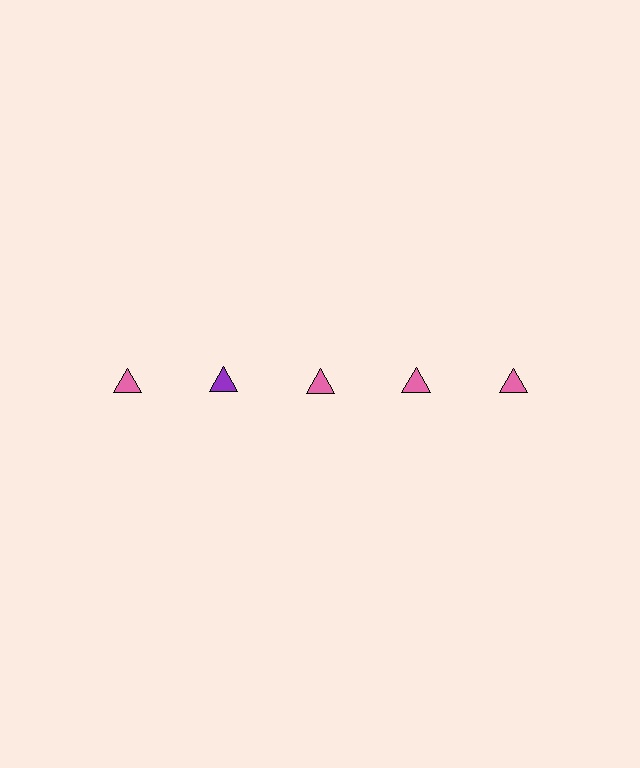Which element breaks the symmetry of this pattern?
The purple triangle in the top row, second from left column breaks the symmetry. All other shapes are pink triangles.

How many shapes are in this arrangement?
There are 5 shapes arranged in a grid pattern.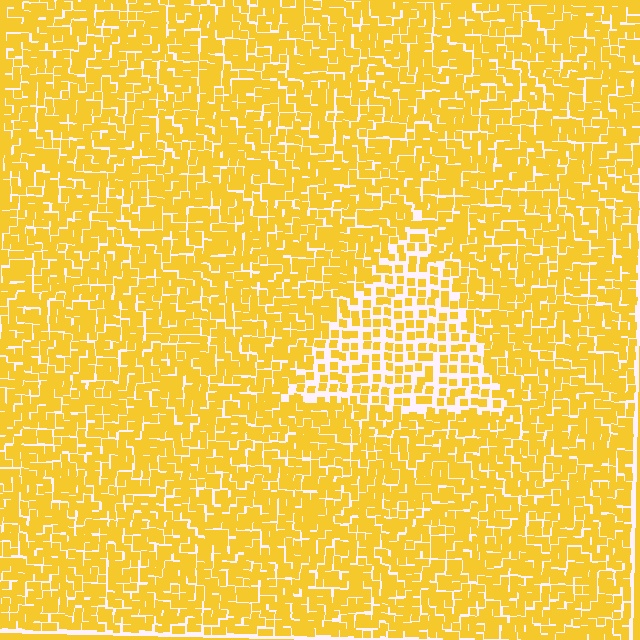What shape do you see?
I see a triangle.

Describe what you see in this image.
The image contains small yellow elements arranged at two different densities. A triangle-shaped region is visible where the elements are less densely packed than the surrounding area.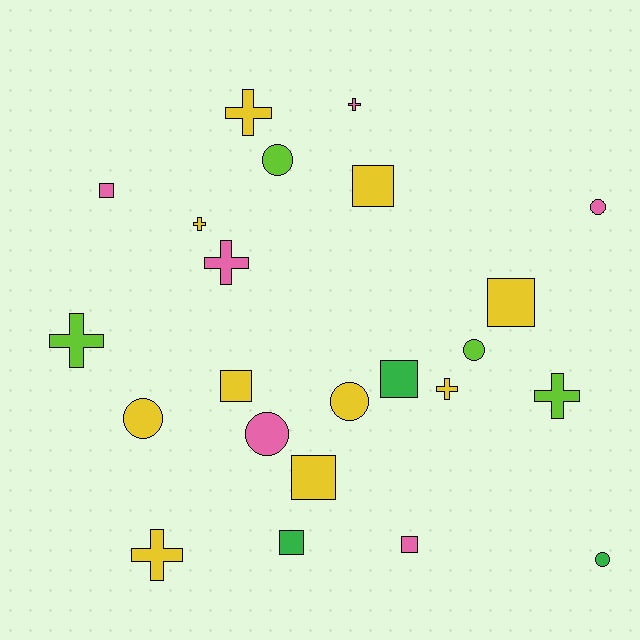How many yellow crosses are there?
There are 4 yellow crosses.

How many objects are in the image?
There are 23 objects.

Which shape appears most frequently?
Square, with 8 objects.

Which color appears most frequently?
Yellow, with 10 objects.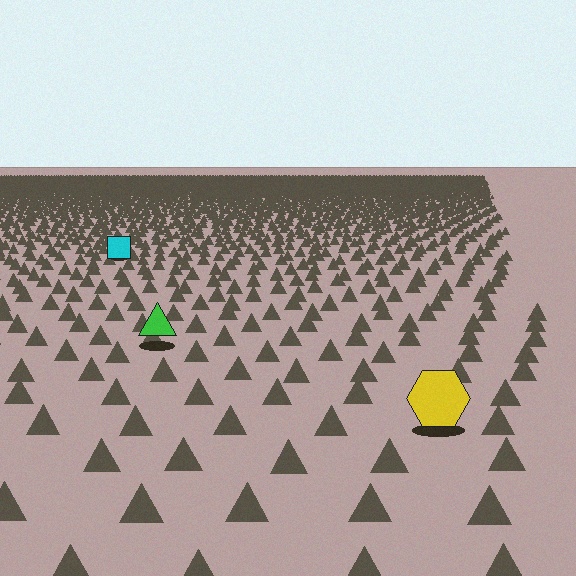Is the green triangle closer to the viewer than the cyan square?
Yes. The green triangle is closer — you can tell from the texture gradient: the ground texture is coarser near it.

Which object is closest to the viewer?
The yellow hexagon is closest. The texture marks near it are larger and more spread out.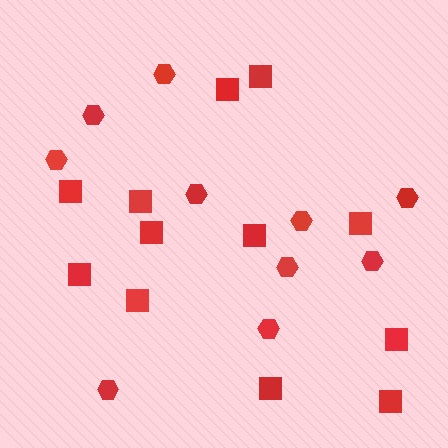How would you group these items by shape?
There are 2 groups: one group of squares (12) and one group of hexagons (10).